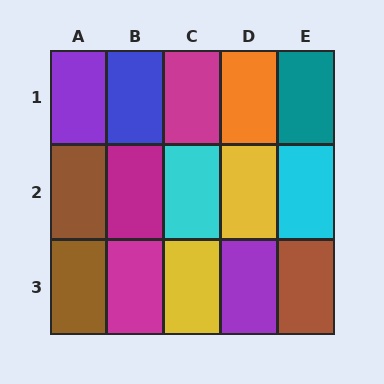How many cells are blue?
1 cell is blue.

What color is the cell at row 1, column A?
Purple.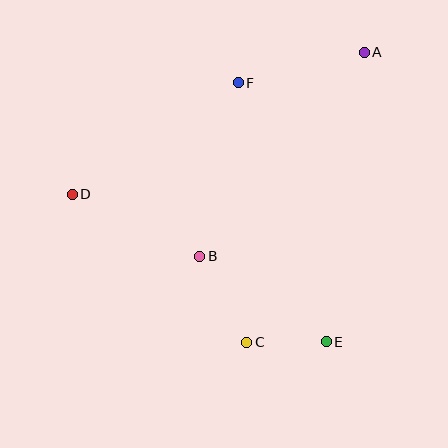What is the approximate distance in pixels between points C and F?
The distance between C and F is approximately 260 pixels.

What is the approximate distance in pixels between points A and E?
The distance between A and E is approximately 292 pixels.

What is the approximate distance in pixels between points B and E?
The distance between B and E is approximately 153 pixels.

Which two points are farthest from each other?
Points A and D are farthest from each other.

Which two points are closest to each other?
Points C and E are closest to each other.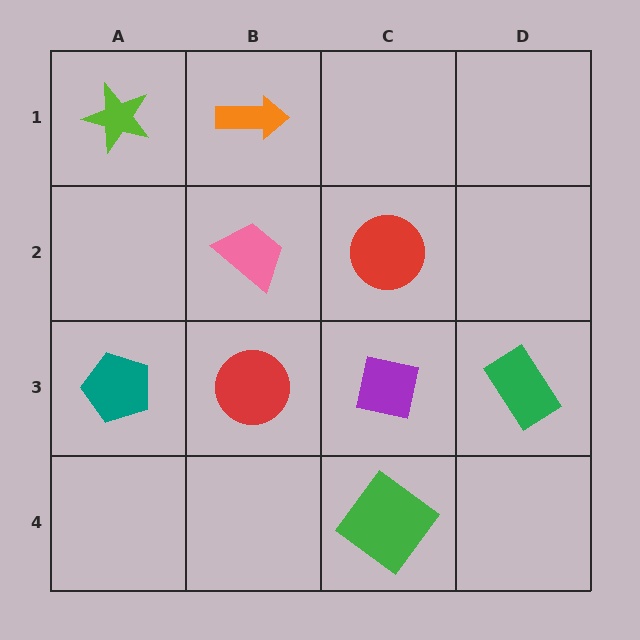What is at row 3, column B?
A red circle.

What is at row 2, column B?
A pink trapezoid.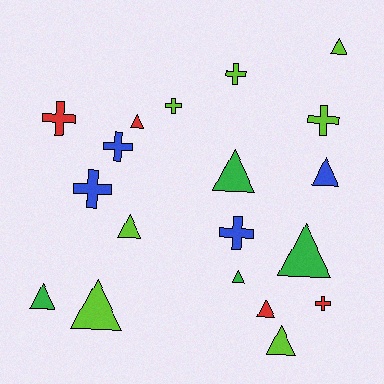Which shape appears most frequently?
Triangle, with 11 objects.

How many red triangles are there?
There are 2 red triangles.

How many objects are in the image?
There are 19 objects.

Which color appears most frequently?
Lime, with 7 objects.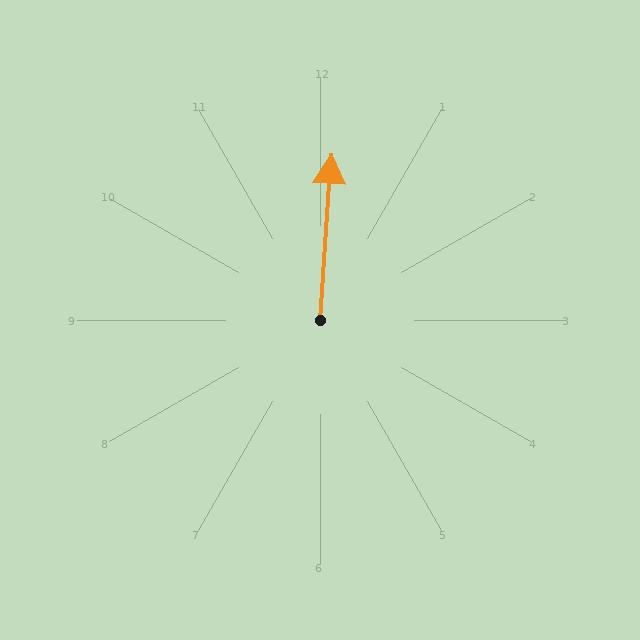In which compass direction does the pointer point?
North.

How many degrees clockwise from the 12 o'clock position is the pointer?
Approximately 4 degrees.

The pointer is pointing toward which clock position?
Roughly 12 o'clock.